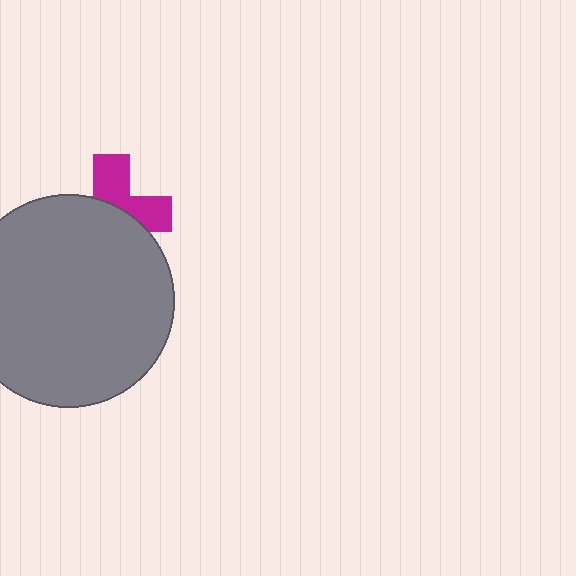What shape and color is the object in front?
The object in front is a gray circle.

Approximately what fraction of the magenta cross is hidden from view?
Roughly 57% of the magenta cross is hidden behind the gray circle.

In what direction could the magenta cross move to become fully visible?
The magenta cross could move up. That would shift it out from behind the gray circle entirely.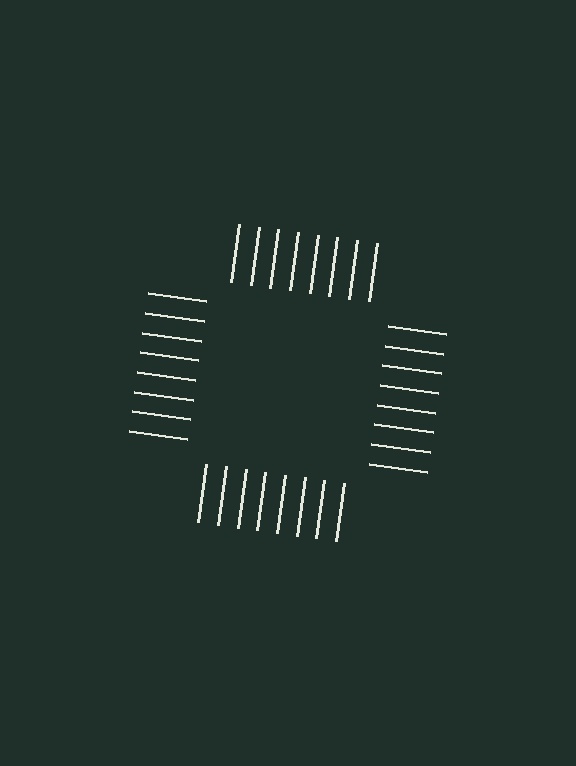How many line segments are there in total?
32 — 8 along each of the 4 edges.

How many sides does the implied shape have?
4 sides — the line-ends trace a square.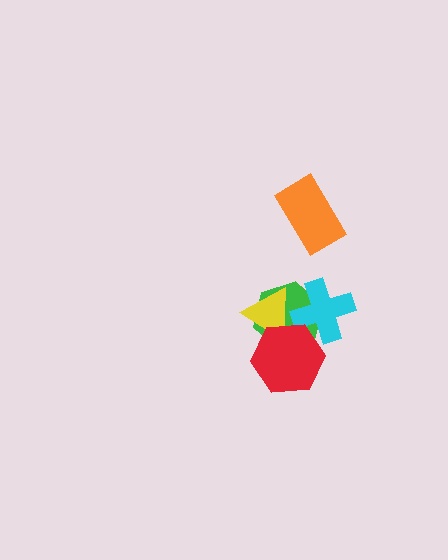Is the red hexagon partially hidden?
No, no other shape covers it.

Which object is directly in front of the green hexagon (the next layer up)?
The cyan cross is directly in front of the green hexagon.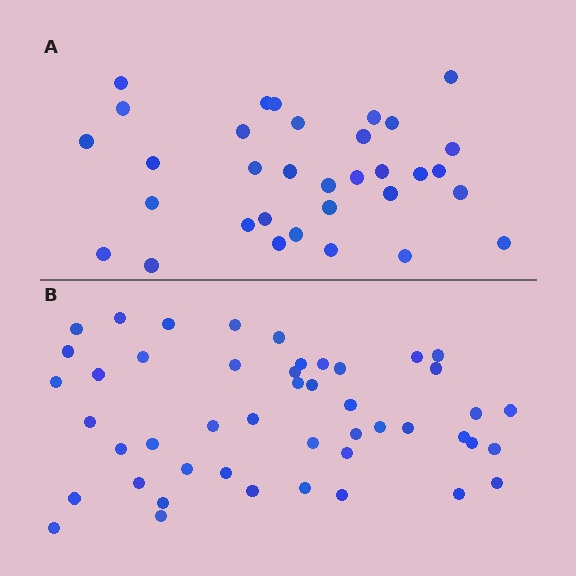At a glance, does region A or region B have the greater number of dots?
Region B (the bottom region) has more dots.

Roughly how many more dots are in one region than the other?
Region B has approximately 15 more dots than region A.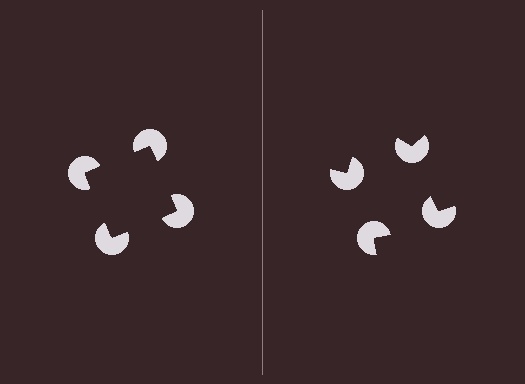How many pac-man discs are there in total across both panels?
8 — 4 on each side.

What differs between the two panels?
The pac-man discs are positioned identically on both sides; only the wedge orientations differ. On the left they align to a square; on the right they are misaligned.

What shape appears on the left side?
An illusory square.